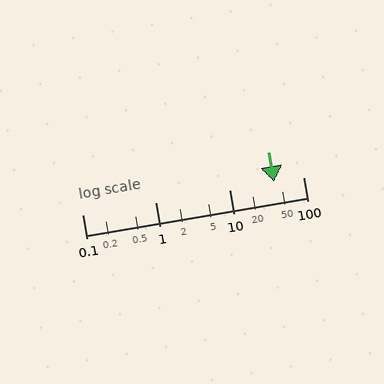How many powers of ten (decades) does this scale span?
The scale spans 3 decades, from 0.1 to 100.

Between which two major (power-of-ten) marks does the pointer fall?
The pointer is between 10 and 100.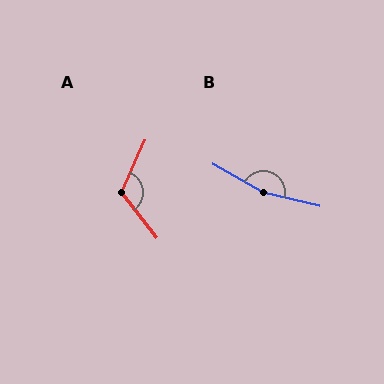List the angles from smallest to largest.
A (118°), B (164°).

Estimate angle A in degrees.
Approximately 118 degrees.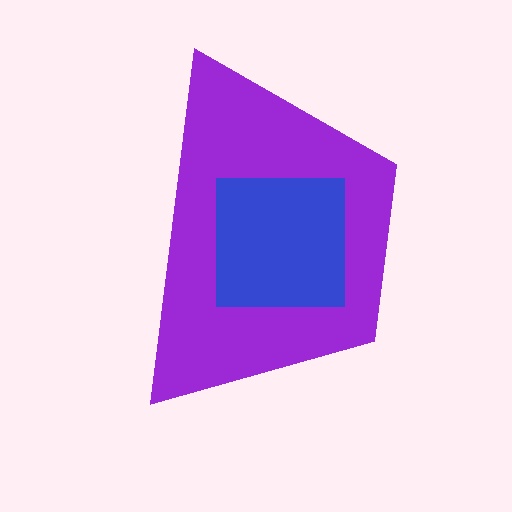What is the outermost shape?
The purple trapezoid.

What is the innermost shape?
The blue square.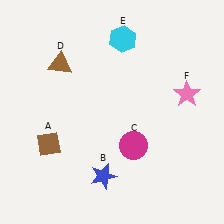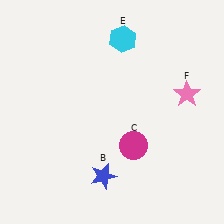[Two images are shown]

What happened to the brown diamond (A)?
The brown diamond (A) was removed in Image 2. It was in the bottom-left area of Image 1.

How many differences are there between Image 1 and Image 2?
There are 2 differences between the two images.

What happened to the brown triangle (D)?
The brown triangle (D) was removed in Image 2. It was in the top-left area of Image 1.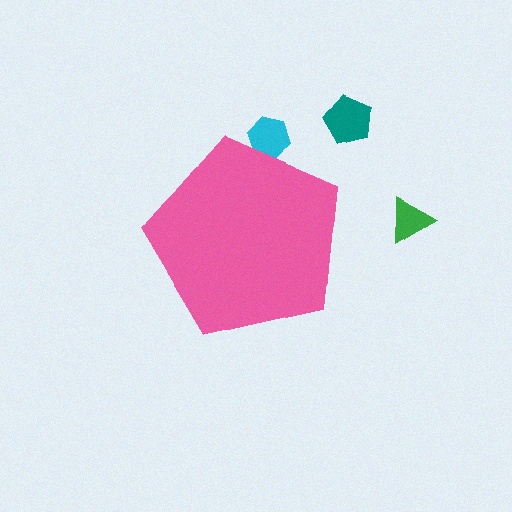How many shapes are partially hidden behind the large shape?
1 shape is partially hidden.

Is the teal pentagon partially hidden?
No, the teal pentagon is fully visible.